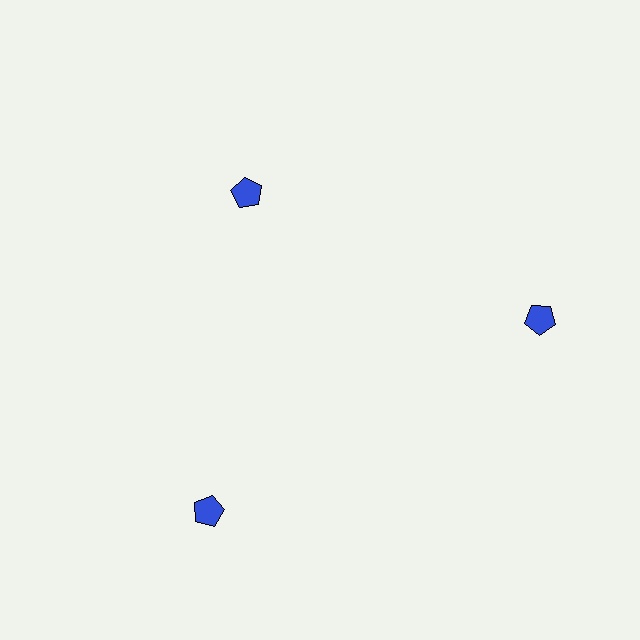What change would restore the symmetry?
The symmetry would be restored by moving it outward, back onto the ring so that all 3 pentagons sit at equal angles and equal distance from the center.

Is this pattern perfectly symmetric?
No. The 3 blue pentagons are arranged in a ring, but one element near the 11 o'clock position is pulled inward toward the center, breaking the 3-fold rotational symmetry.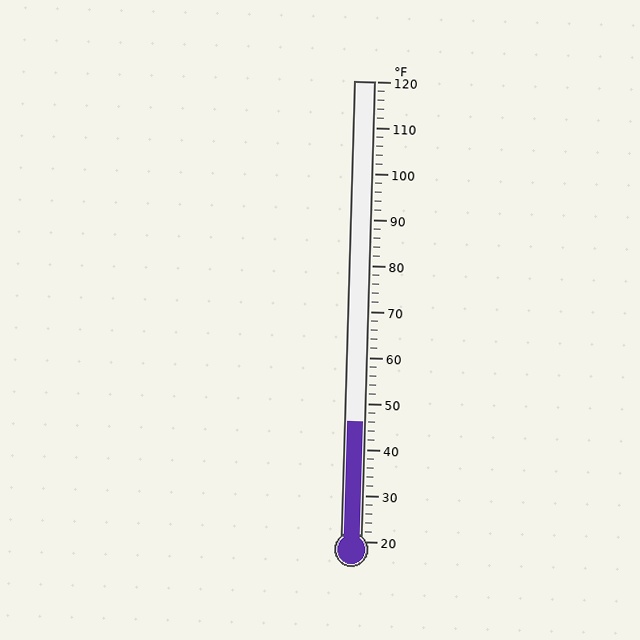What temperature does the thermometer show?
The thermometer shows approximately 46°F.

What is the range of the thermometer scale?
The thermometer scale ranges from 20°F to 120°F.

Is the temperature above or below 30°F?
The temperature is above 30°F.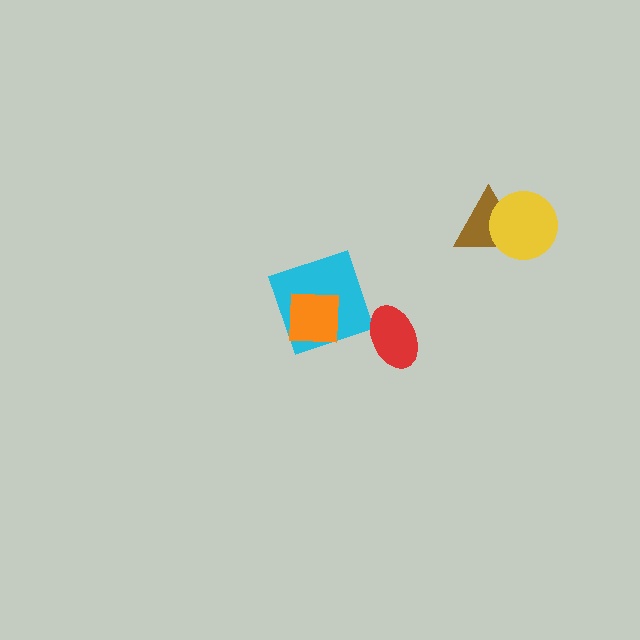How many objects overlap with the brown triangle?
1 object overlaps with the brown triangle.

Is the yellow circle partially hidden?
No, no other shape covers it.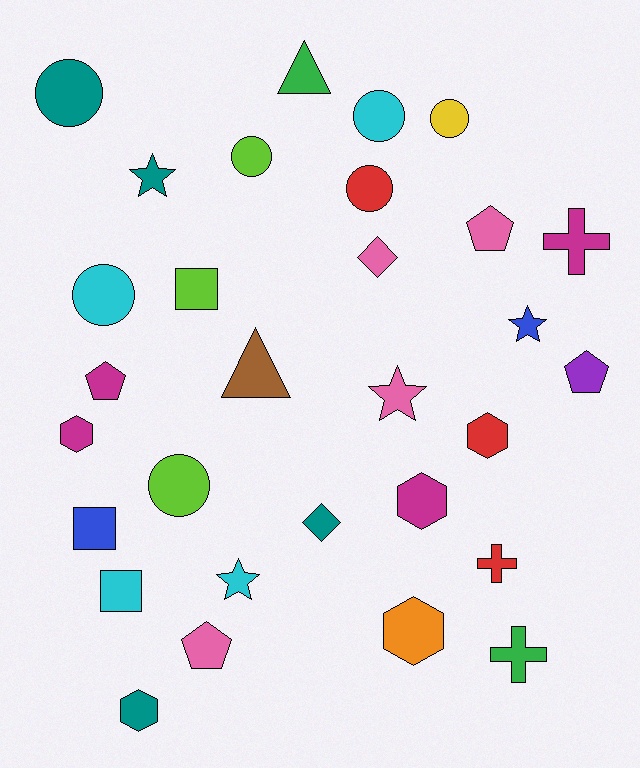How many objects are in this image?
There are 30 objects.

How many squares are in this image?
There are 3 squares.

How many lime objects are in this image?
There are 3 lime objects.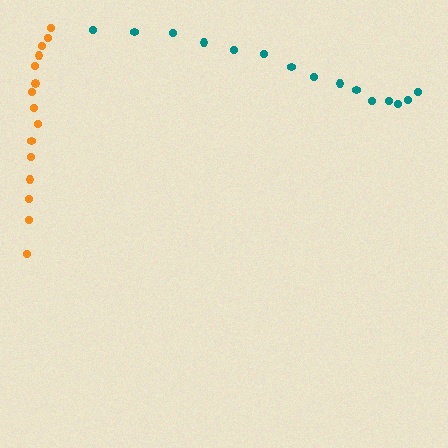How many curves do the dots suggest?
There are 2 distinct paths.